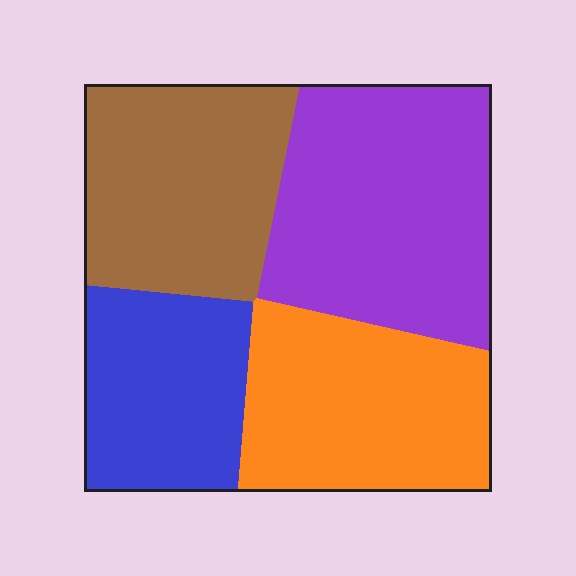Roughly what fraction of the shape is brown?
Brown covers 25% of the shape.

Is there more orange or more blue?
Orange.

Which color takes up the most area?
Purple, at roughly 30%.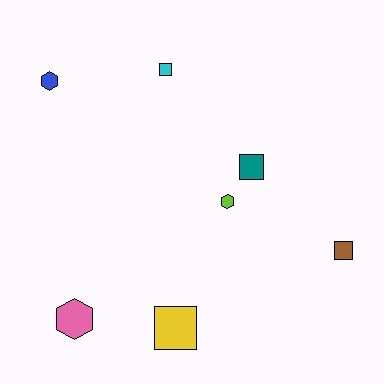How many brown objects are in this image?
There is 1 brown object.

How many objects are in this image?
There are 7 objects.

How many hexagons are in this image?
There are 3 hexagons.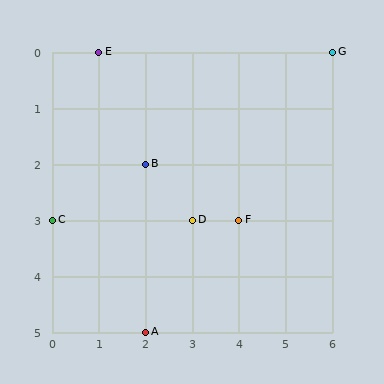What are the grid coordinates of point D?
Point D is at grid coordinates (3, 3).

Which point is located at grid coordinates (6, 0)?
Point G is at (6, 0).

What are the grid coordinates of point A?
Point A is at grid coordinates (2, 5).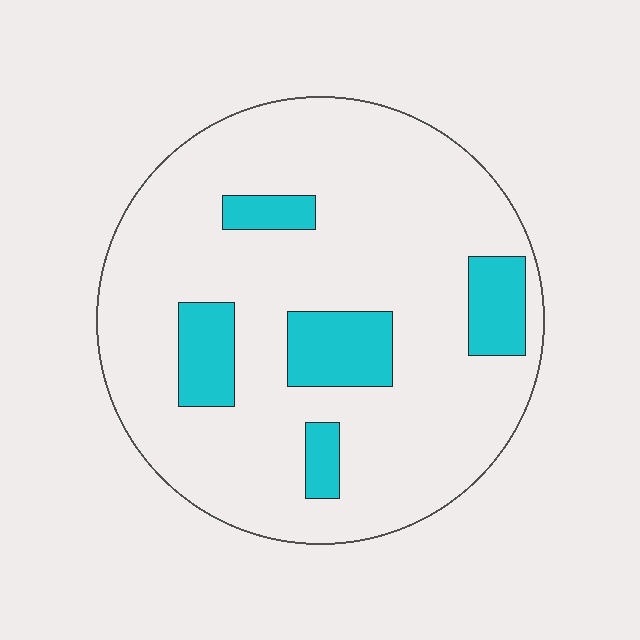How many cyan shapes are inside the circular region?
5.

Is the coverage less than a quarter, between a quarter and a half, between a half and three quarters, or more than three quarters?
Less than a quarter.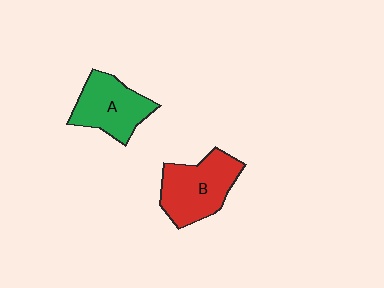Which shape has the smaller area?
Shape A (green).